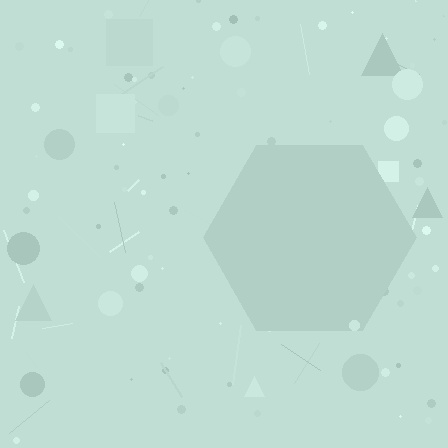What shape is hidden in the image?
A hexagon is hidden in the image.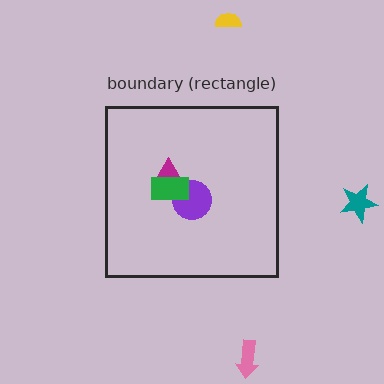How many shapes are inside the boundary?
3 inside, 3 outside.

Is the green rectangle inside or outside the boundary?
Inside.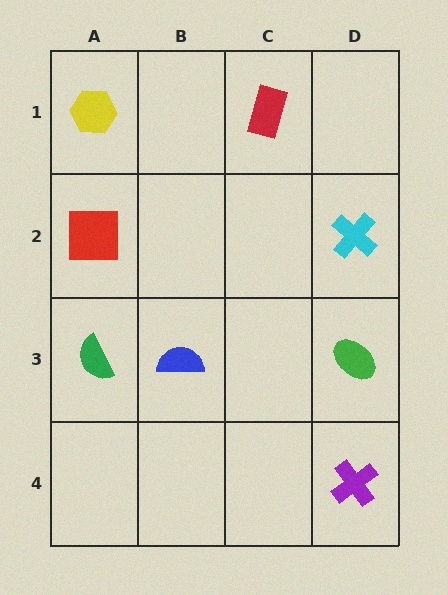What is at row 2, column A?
A red square.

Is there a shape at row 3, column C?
No, that cell is empty.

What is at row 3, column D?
A green ellipse.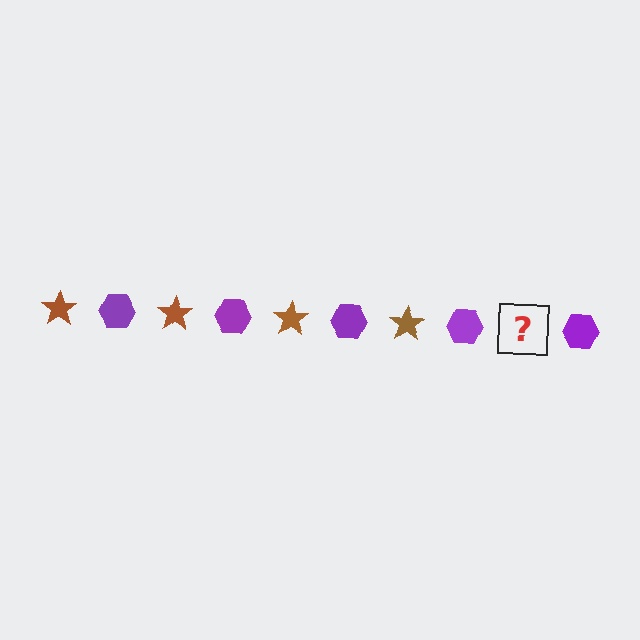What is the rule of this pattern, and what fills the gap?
The rule is that the pattern alternates between brown star and purple hexagon. The gap should be filled with a brown star.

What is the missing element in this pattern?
The missing element is a brown star.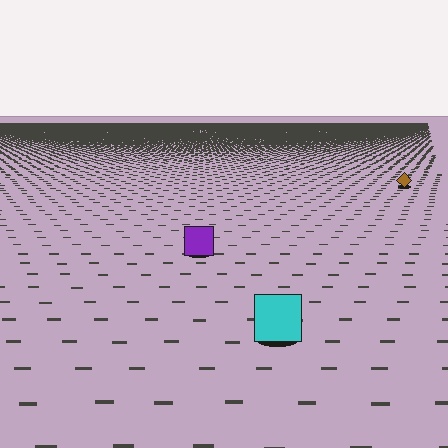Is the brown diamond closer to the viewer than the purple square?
No. The purple square is closer — you can tell from the texture gradient: the ground texture is coarser near it.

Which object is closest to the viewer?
The cyan square is closest. The texture marks near it are larger and more spread out.